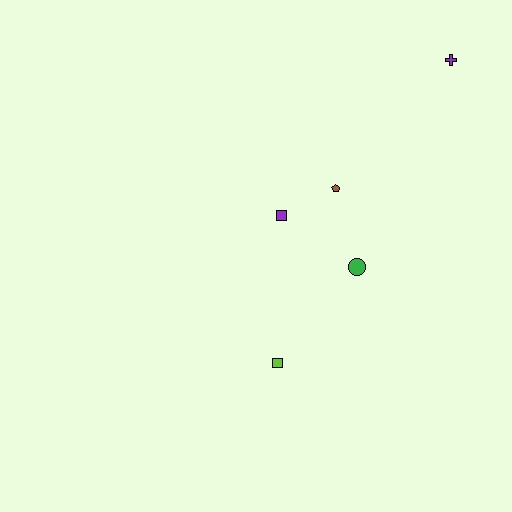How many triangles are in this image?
There are no triangles.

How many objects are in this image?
There are 5 objects.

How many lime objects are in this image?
There is 1 lime object.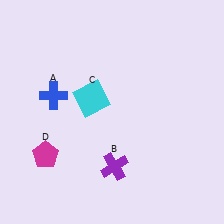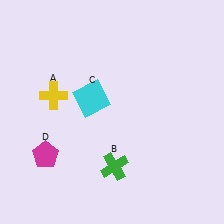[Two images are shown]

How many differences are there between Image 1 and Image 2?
There are 2 differences between the two images.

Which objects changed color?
A changed from blue to yellow. B changed from purple to green.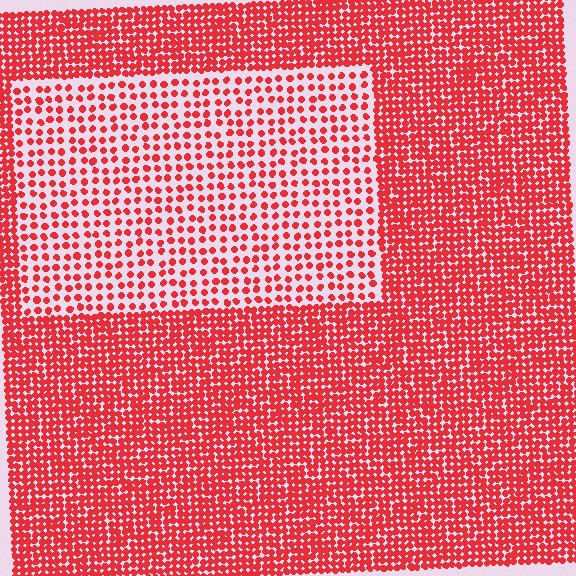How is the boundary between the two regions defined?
The boundary is defined by a change in element density (approximately 2.3x ratio). All elements are the same color, size, and shape.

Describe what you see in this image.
The image contains small red elements arranged at two different densities. A rectangle-shaped region is visible where the elements are less densely packed than the surrounding area.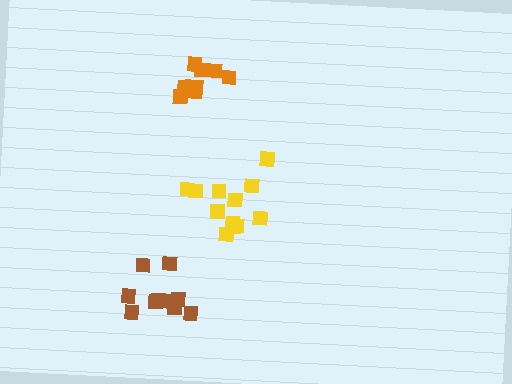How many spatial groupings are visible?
There are 3 spatial groupings.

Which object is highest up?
The orange cluster is topmost.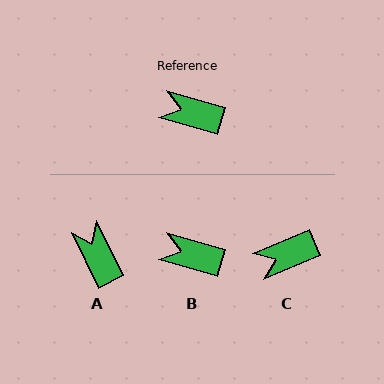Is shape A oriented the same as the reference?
No, it is off by about 47 degrees.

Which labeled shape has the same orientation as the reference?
B.